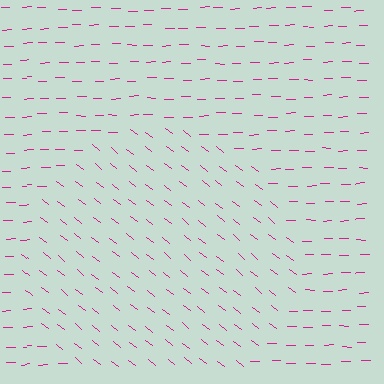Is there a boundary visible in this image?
Yes, there is a texture boundary formed by a change in line orientation.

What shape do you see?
I see a circle.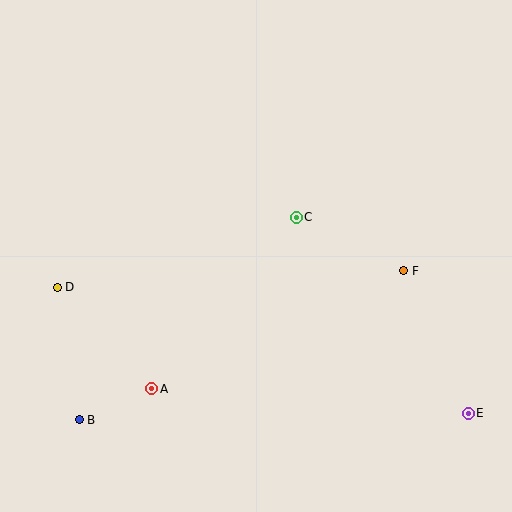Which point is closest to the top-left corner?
Point D is closest to the top-left corner.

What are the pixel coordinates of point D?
Point D is at (57, 287).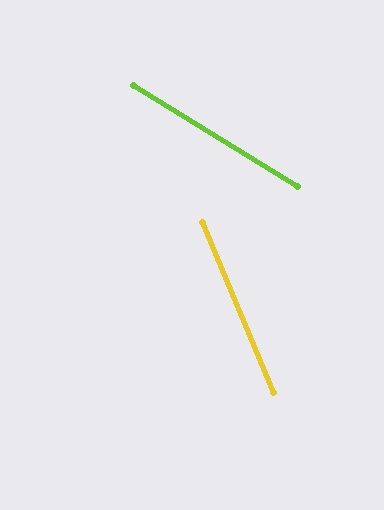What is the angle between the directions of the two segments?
Approximately 36 degrees.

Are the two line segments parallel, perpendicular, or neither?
Neither parallel nor perpendicular — they differ by about 36°.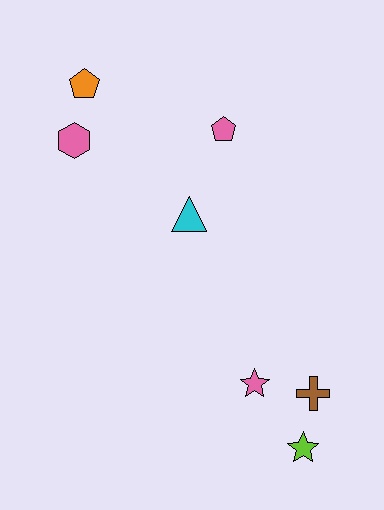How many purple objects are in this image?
There are no purple objects.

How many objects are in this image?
There are 7 objects.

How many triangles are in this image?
There is 1 triangle.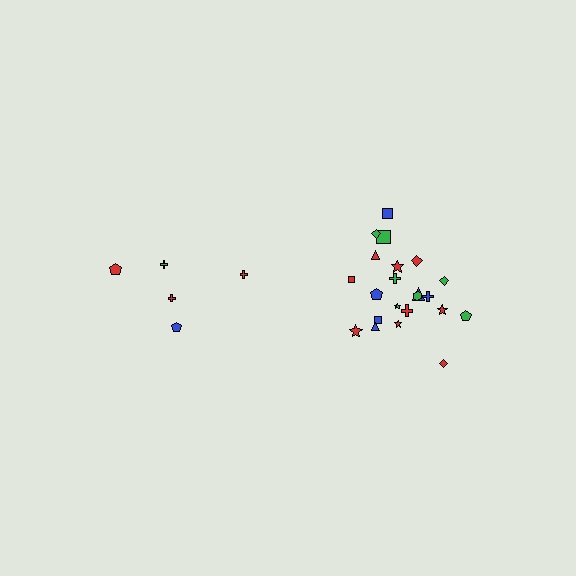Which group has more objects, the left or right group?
The right group.